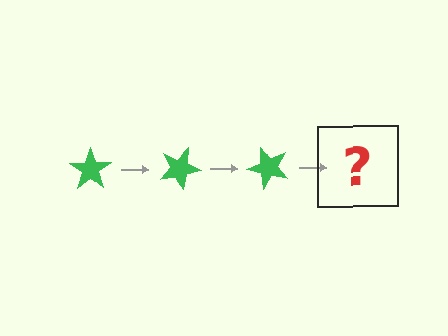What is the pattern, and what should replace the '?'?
The pattern is that the star rotates 25 degrees each step. The '?' should be a green star rotated 75 degrees.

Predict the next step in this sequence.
The next step is a green star rotated 75 degrees.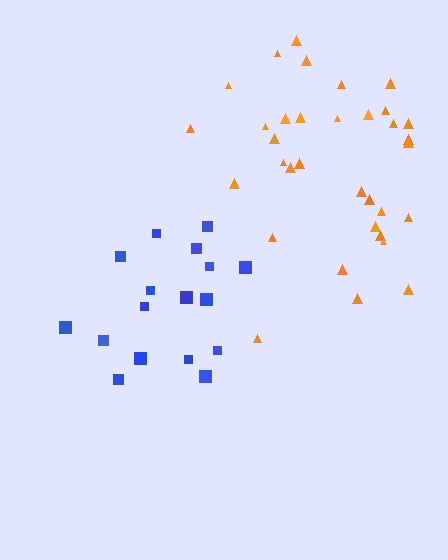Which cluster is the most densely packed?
Orange.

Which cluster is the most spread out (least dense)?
Blue.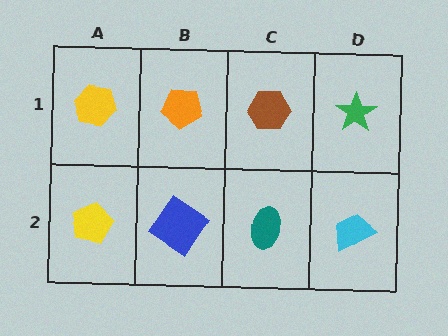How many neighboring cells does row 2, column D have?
2.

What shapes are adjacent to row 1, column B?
A blue diamond (row 2, column B), a yellow hexagon (row 1, column A), a brown hexagon (row 1, column C).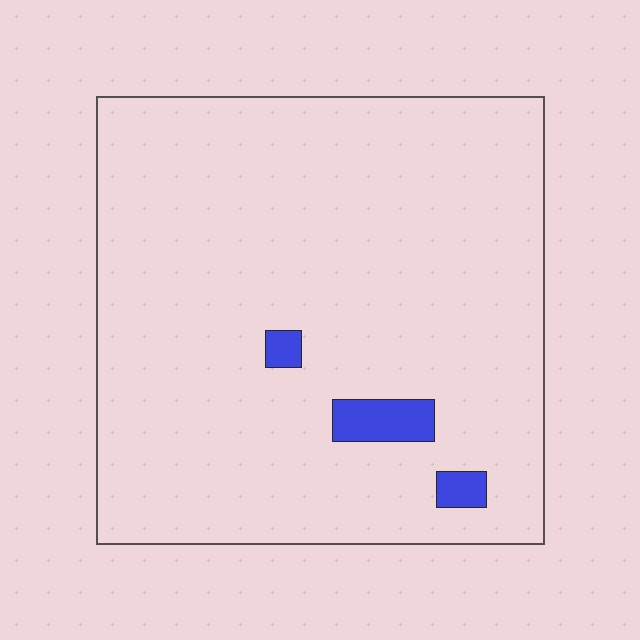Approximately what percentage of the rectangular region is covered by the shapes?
Approximately 5%.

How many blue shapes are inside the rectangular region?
3.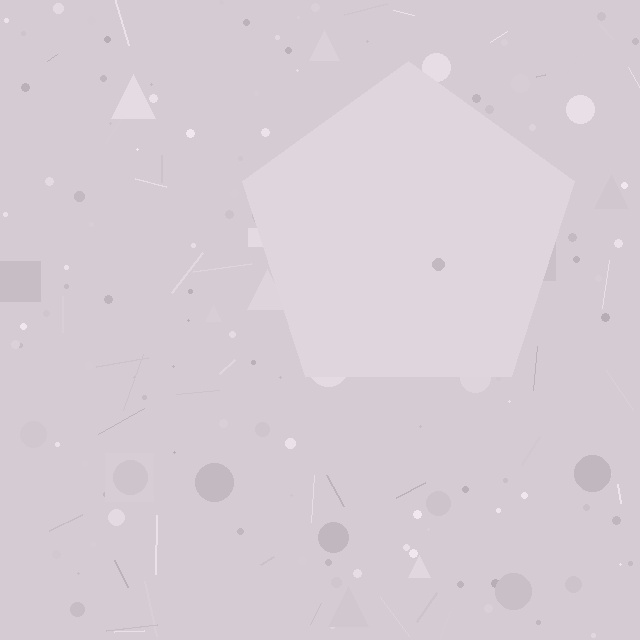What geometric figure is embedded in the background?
A pentagon is embedded in the background.